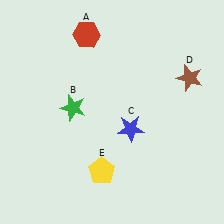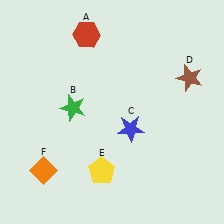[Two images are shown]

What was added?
An orange diamond (F) was added in Image 2.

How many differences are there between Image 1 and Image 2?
There is 1 difference between the two images.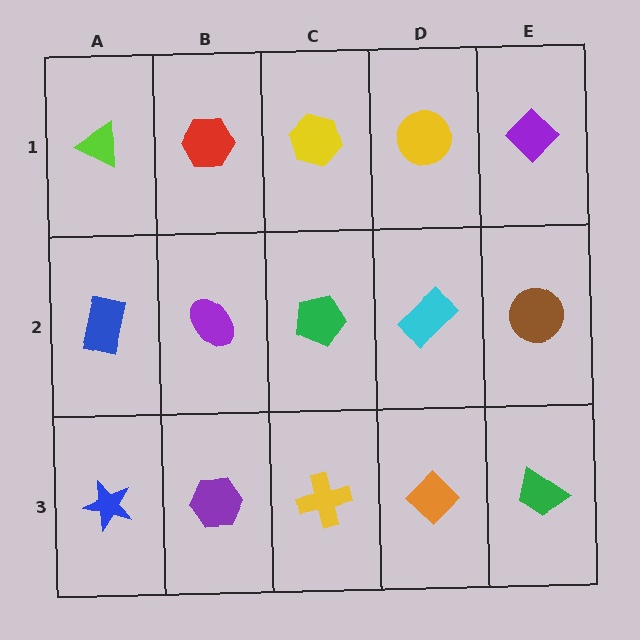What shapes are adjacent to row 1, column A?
A blue rectangle (row 2, column A), a red hexagon (row 1, column B).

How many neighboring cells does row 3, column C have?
3.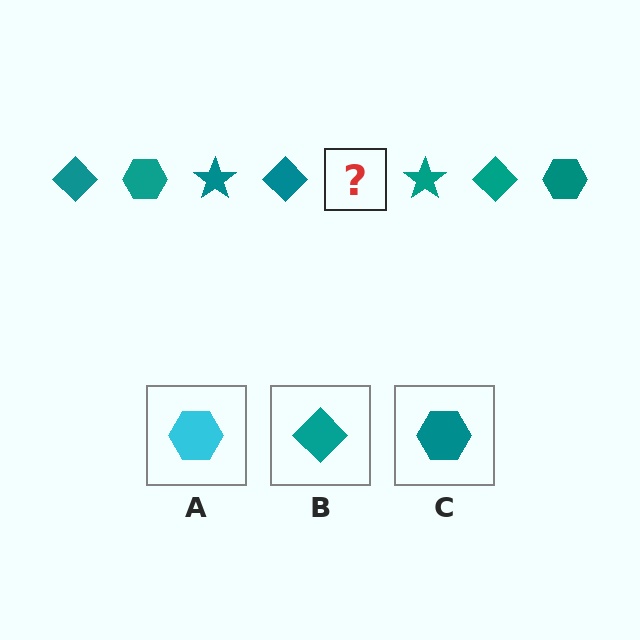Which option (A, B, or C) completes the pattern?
C.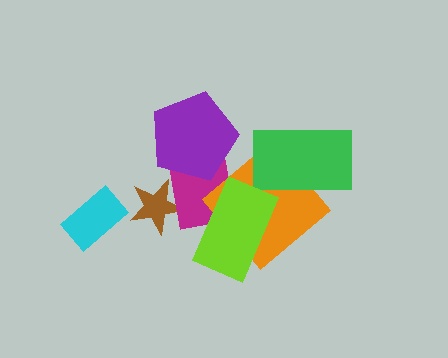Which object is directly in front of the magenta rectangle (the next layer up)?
The orange diamond is directly in front of the magenta rectangle.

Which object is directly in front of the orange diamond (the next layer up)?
The green rectangle is directly in front of the orange diamond.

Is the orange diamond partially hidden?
Yes, it is partially covered by another shape.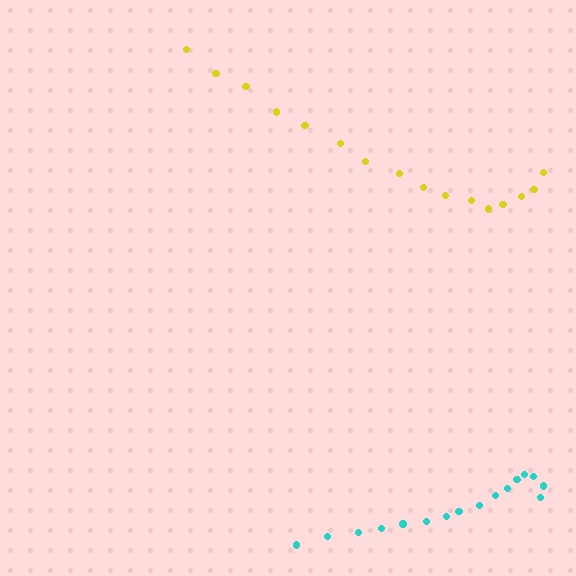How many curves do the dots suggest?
There are 2 distinct paths.